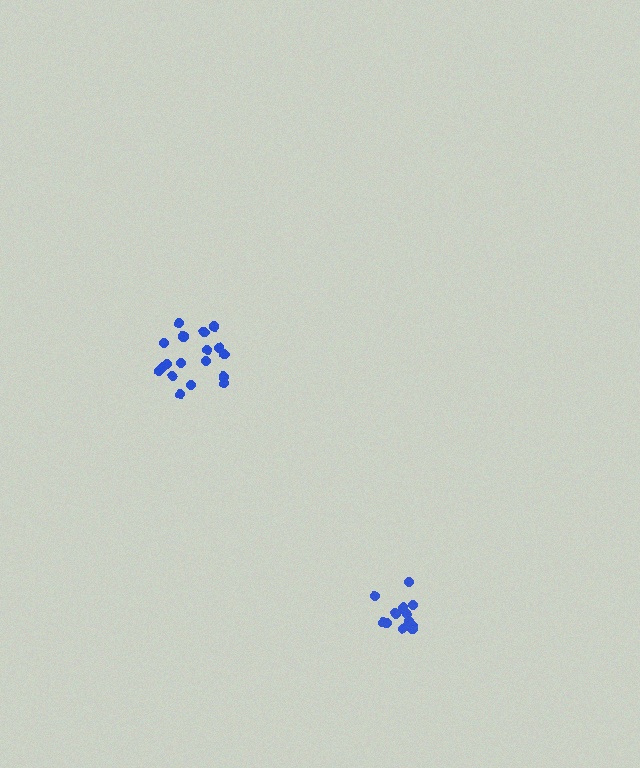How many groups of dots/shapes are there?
There are 2 groups.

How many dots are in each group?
Group 1: 13 dots, Group 2: 18 dots (31 total).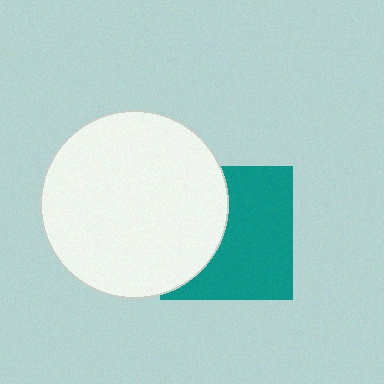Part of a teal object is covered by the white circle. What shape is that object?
It is a square.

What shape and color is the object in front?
The object in front is a white circle.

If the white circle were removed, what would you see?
You would see the complete teal square.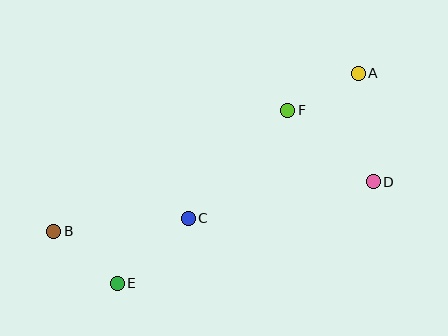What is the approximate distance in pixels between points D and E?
The distance between D and E is approximately 275 pixels.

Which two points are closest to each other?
Points A and F are closest to each other.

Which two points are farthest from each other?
Points A and B are farthest from each other.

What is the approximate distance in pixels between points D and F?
The distance between D and F is approximately 111 pixels.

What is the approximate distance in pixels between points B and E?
The distance between B and E is approximately 82 pixels.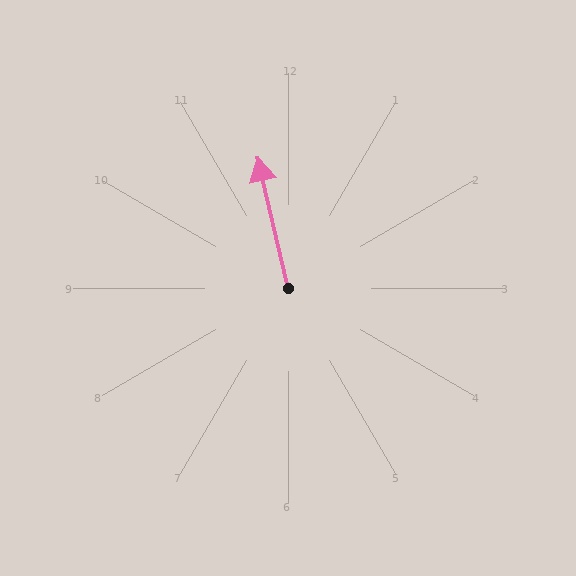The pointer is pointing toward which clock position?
Roughly 12 o'clock.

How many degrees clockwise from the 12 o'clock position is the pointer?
Approximately 347 degrees.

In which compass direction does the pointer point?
North.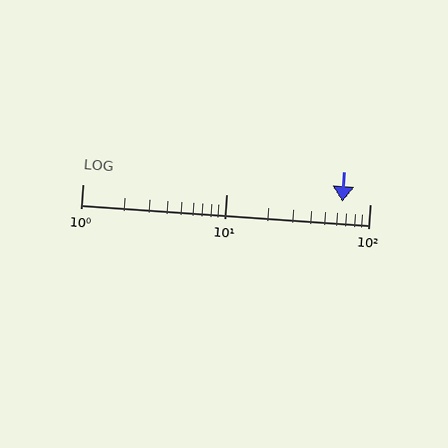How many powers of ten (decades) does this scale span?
The scale spans 2 decades, from 1 to 100.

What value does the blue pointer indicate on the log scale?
The pointer indicates approximately 64.